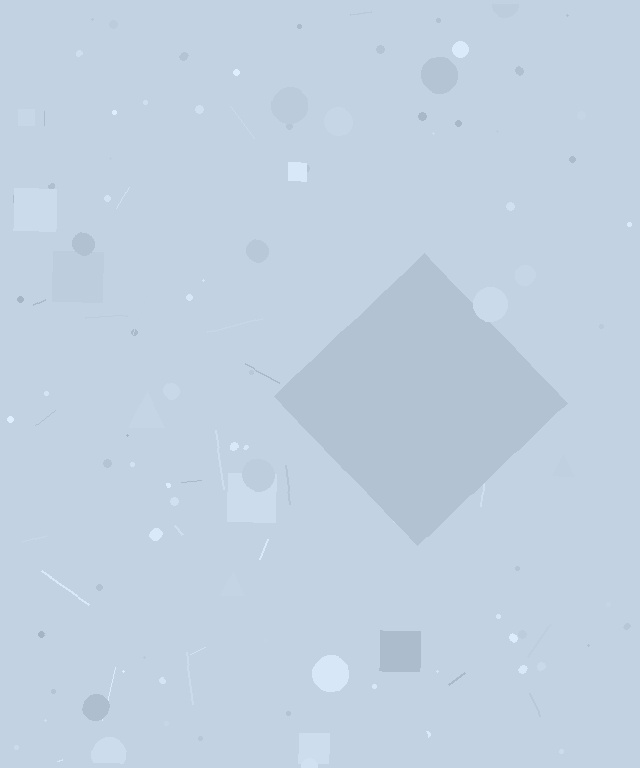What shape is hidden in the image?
A diamond is hidden in the image.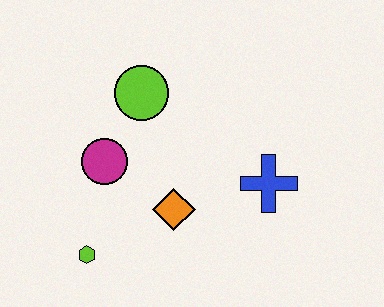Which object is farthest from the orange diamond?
The lime circle is farthest from the orange diamond.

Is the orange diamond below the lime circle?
Yes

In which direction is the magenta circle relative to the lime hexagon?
The magenta circle is above the lime hexagon.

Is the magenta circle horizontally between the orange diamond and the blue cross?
No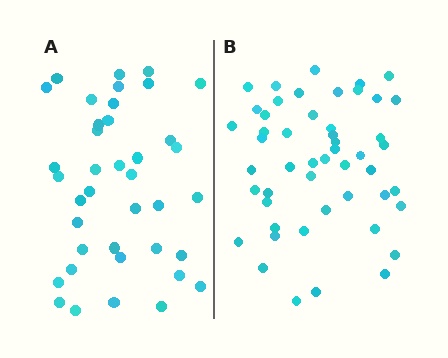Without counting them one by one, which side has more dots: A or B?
Region B (the right region) has more dots.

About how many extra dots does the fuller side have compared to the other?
Region B has roughly 12 or so more dots than region A.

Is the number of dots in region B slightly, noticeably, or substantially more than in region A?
Region B has noticeably more, but not dramatically so. The ratio is roughly 1.3 to 1.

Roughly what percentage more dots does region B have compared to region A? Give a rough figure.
About 30% more.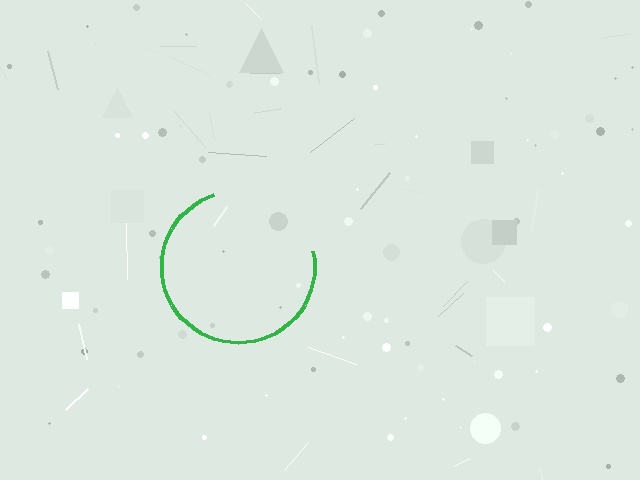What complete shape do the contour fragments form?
The contour fragments form a circle.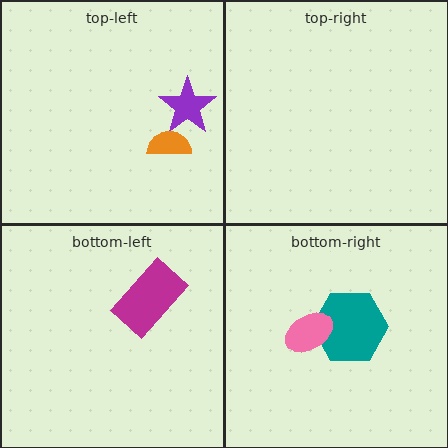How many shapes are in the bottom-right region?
2.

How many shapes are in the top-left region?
2.